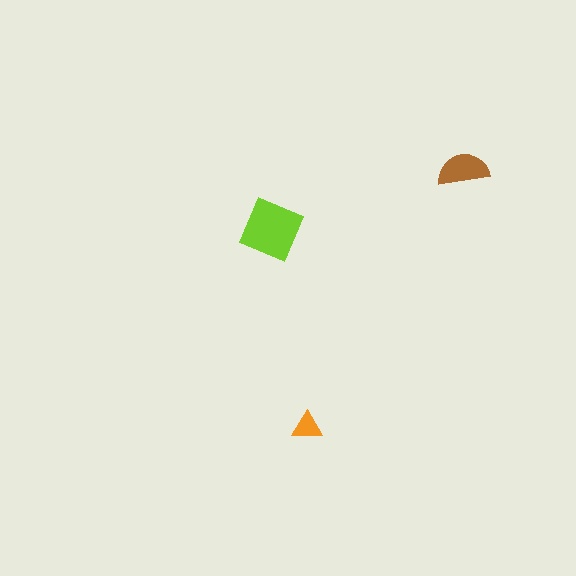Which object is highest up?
The brown semicircle is topmost.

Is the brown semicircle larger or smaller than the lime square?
Smaller.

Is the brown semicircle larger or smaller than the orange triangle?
Larger.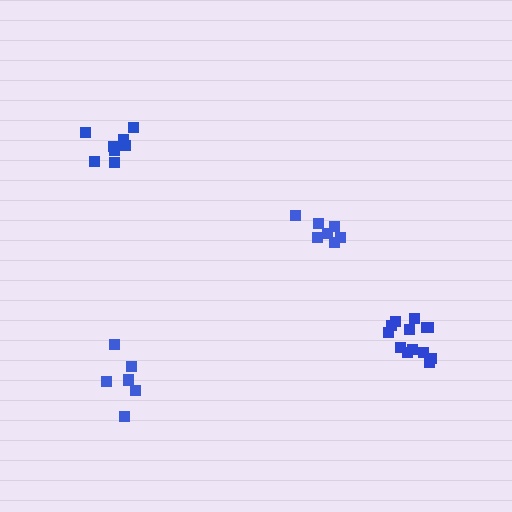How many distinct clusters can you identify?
There are 4 distinct clusters.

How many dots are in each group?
Group 1: 7 dots, Group 2: 8 dots, Group 3: 7 dots, Group 4: 13 dots (35 total).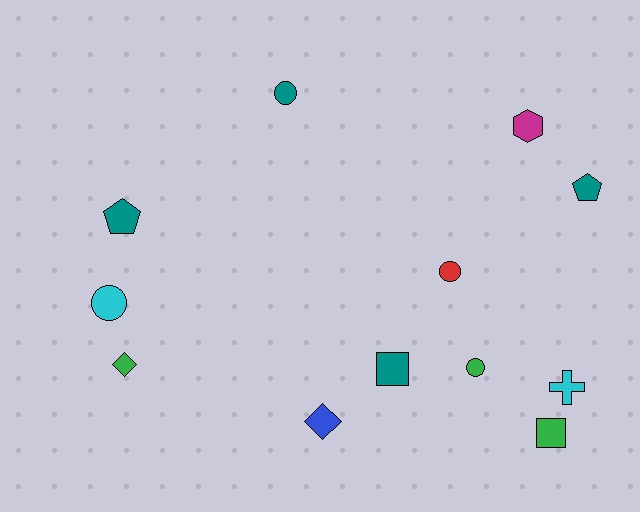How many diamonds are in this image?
There are 2 diamonds.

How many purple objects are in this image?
There are no purple objects.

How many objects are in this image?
There are 12 objects.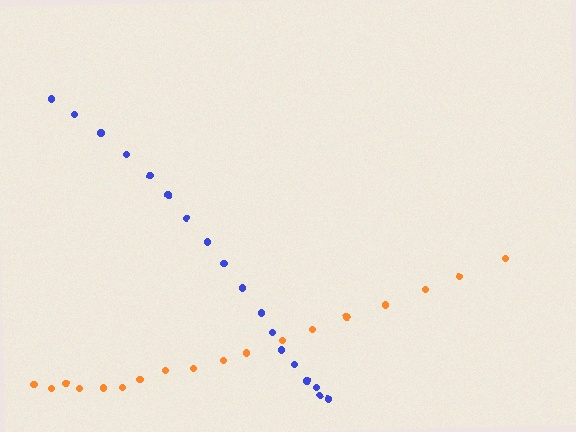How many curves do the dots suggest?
There are 2 distinct paths.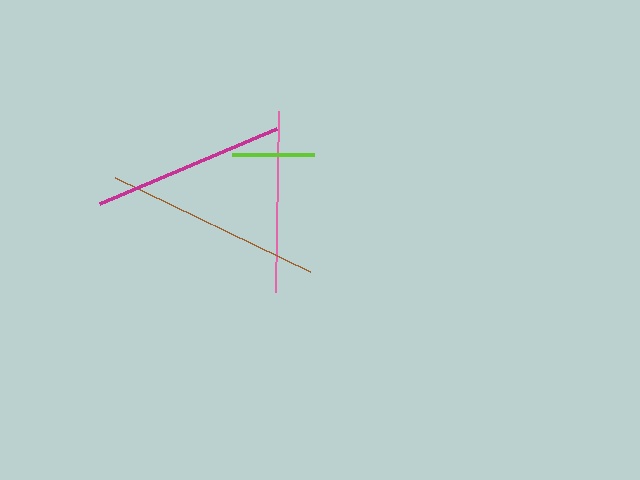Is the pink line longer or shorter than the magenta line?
The magenta line is longer than the pink line.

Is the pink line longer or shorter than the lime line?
The pink line is longer than the lime line.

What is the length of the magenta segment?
The magenta segment is approximately 193 pixels long.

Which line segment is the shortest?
The lime line is the shortest at approximately 81 pixels.